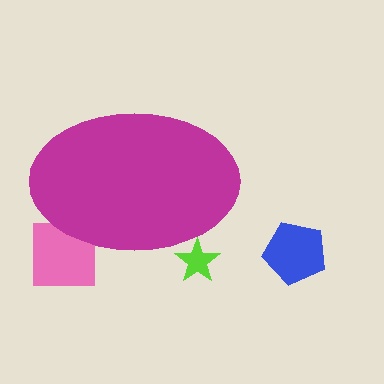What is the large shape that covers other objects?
A magenta ellipse.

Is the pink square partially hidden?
Yes, the pink square is partially hidden behind the magenta ellipse.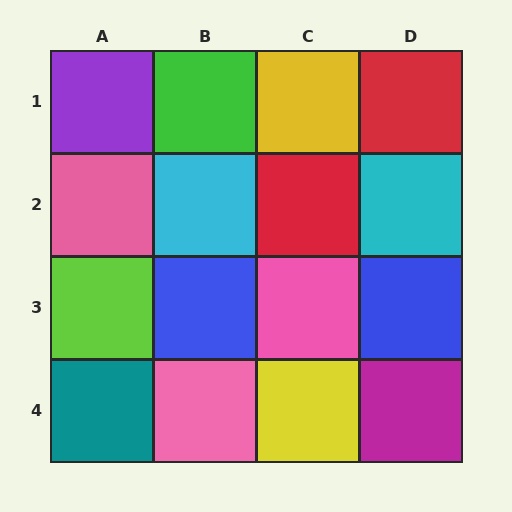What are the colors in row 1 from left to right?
Purple, green, yellow, red.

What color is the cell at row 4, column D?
Magenta.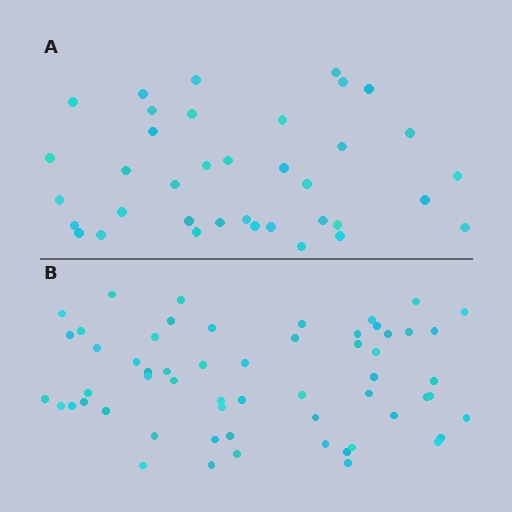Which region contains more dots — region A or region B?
Region B (the bottom region) has more dots.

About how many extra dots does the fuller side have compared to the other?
Region B has approximately 20 more dots than region A.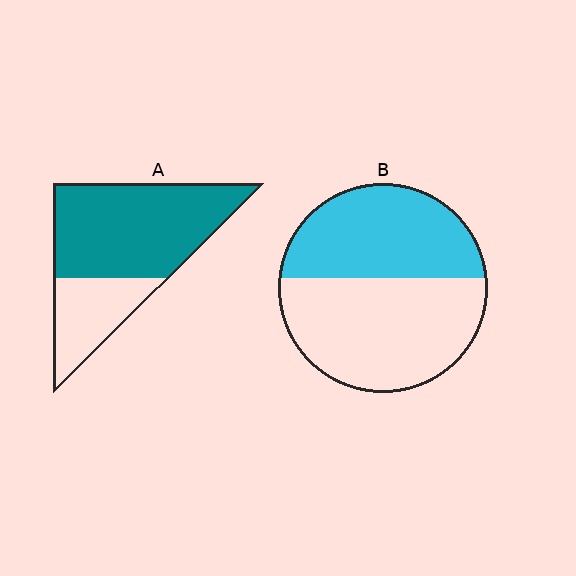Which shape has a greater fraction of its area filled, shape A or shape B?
Shape A.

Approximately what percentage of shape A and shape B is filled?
A is approximately 70% and B is approximately 45%.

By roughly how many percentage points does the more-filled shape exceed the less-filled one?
By roughly 25 percentage points (A over B).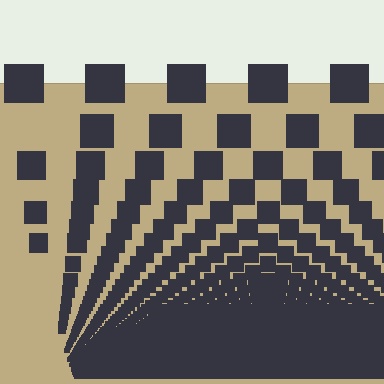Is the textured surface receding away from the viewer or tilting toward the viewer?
The surface appears to tilt toward the viewer. Texture elements get larger and sparser toward the top.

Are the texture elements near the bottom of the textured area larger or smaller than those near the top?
Smaller. The gradient is inverted — elements near the bottom are smaller and denser.